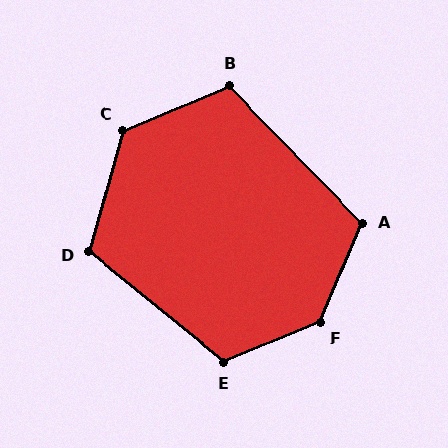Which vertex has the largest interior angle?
F, at approximately 135 degrees.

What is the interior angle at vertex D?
Approximately 113 degrees (obtuse).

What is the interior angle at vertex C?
Approximately 128 degrees (obtuse).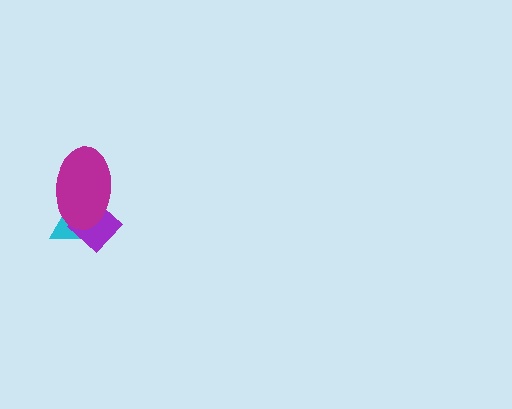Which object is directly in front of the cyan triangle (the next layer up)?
The purple diamond is directly in front of the cyan triangle.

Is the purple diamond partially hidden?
Yes, it is partially covered by another shape.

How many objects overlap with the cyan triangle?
2 objects overlap with the cyan triangle.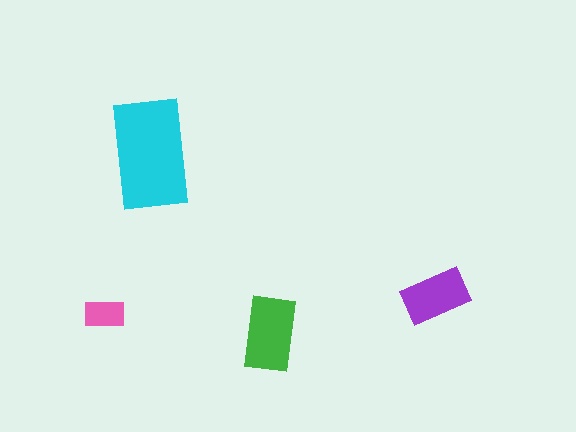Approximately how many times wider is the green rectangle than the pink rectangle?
About 2 times wider.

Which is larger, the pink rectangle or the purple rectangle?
The purple one.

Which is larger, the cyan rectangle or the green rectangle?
The cyan one.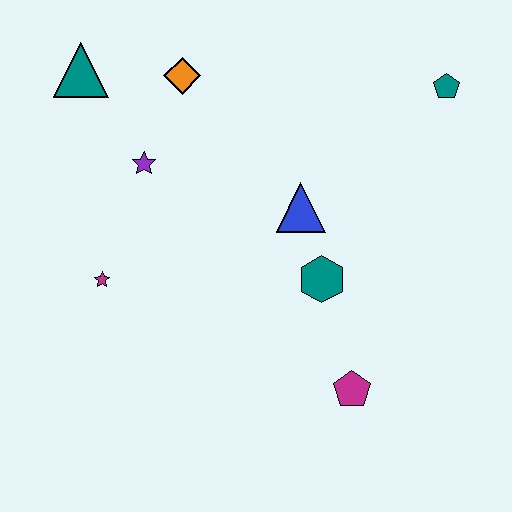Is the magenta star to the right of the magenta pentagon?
No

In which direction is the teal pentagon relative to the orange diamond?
The teal pentagon is to the right of the orange diamond.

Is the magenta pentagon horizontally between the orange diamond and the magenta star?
No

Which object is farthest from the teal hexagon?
The teal triangle is farthest from the teal hexagon.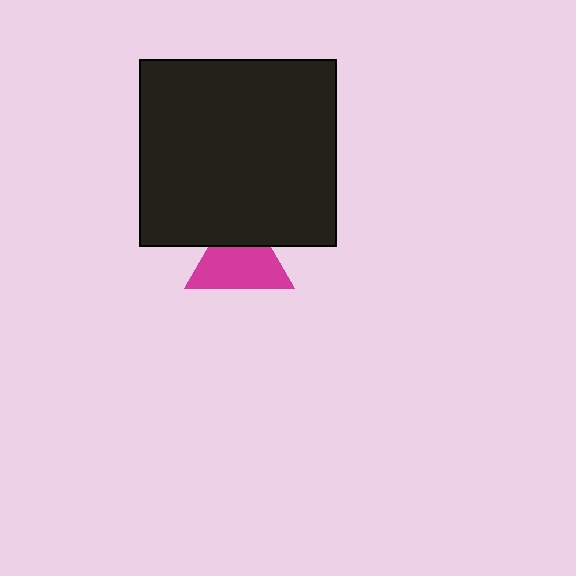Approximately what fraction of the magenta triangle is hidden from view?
Roughly 32% of the magenta triangle is hidden behind the black rectangle.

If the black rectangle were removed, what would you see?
You would see the complete magenta triangle.